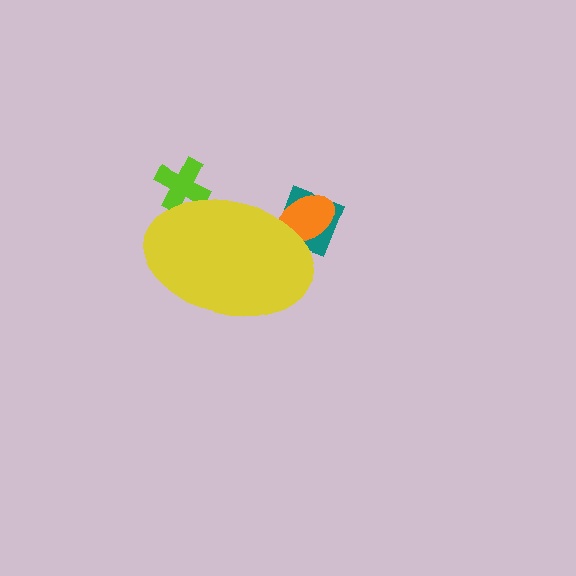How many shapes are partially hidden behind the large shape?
3 shapes are partially hidden.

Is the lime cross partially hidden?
Yes, the lime cross is partially hidden behind the yellow ellipse.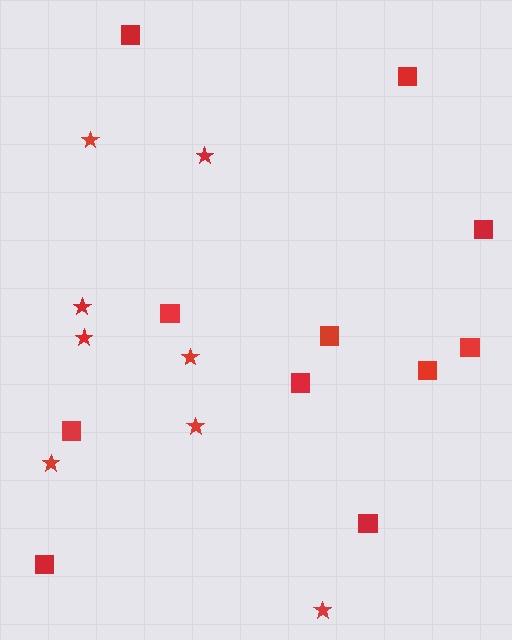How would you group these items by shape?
There are 2 groups: one group of stars (8) and one group of squares (11).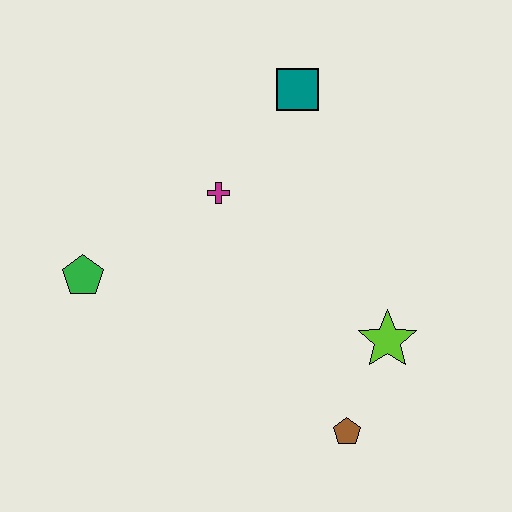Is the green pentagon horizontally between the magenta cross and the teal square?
No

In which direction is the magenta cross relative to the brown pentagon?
The magenta cross is above the brown pentagon.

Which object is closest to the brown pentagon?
The lime star is closest to the brown pentagon.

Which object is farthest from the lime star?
The green pentagon is farthest from the lime star.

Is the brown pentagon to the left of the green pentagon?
No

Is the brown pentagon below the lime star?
Yes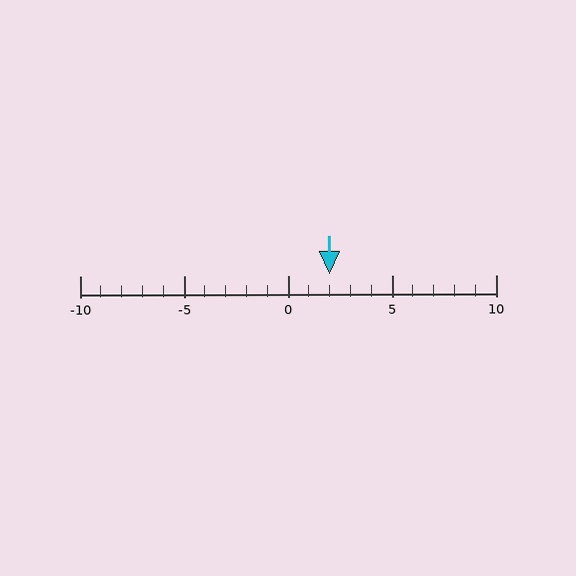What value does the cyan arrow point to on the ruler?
The cyan arrow points to approximately 2.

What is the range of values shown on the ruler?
The ruler shows values from -10 to 10.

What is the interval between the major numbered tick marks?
The major tick marks are spaced 5 units apart.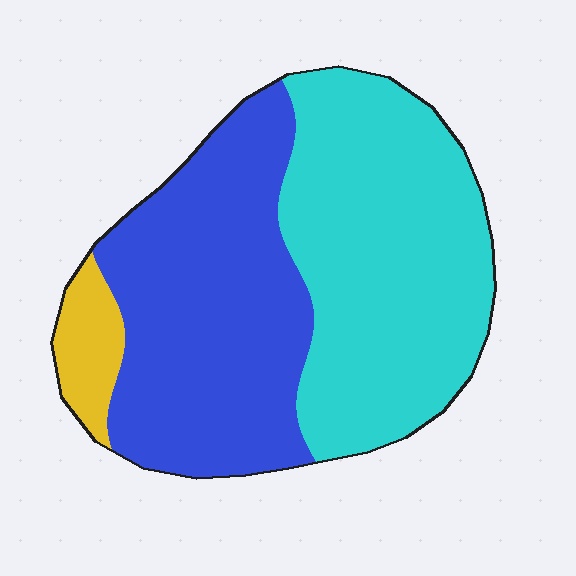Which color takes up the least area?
Yellow, at roughly 5%.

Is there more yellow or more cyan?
Cyan.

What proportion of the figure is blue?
Blue covers about 45% of the figure.